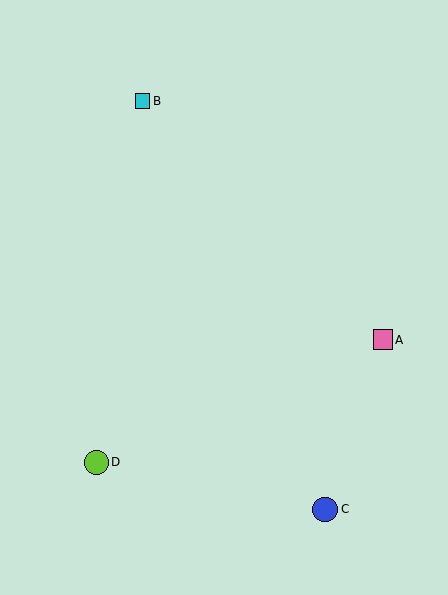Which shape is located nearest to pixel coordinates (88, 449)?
The lime circle (labeled D) at (97, 462) is nearest to that location.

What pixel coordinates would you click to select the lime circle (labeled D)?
Click at (97, 462) to select the lime circle D.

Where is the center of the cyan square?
The center of the cyan square is at (143, 101).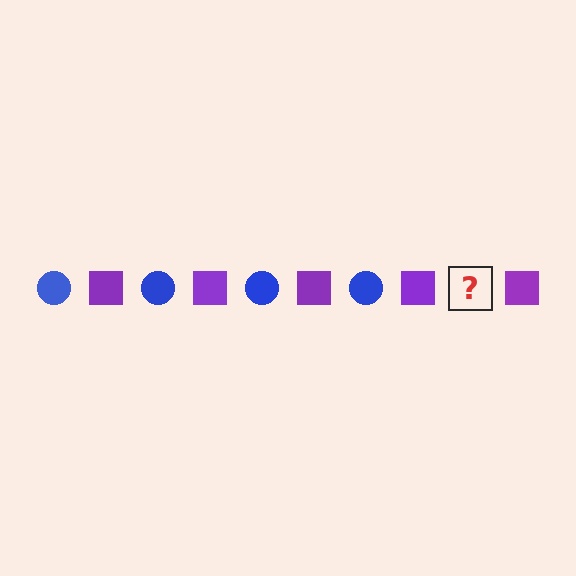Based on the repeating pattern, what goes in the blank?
The blank should be a blue circle.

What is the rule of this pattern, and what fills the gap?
The rule is that the pattern alternates between blue circle and purple square. The gap should be filled with a blue circle.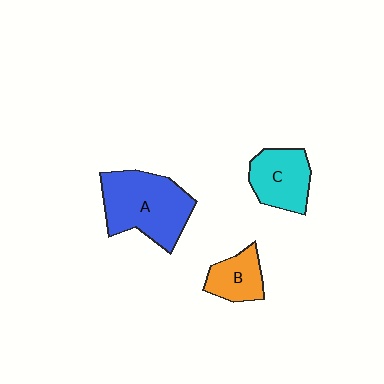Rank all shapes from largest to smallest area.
From largest to smallest: A (blue), C (cyan), B (orange).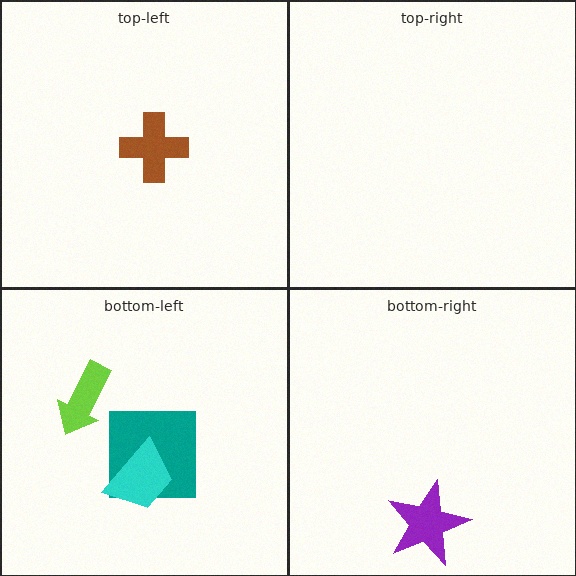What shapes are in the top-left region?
The brown cross.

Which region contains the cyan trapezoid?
The bottom-left region.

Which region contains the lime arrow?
The bottom-left region.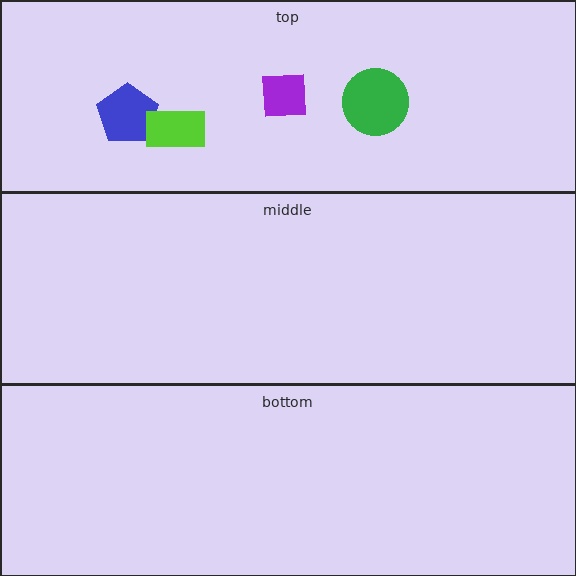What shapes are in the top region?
The blue pentagon, the lime rectangle, the green circle, the purple square.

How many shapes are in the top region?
4.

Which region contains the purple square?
The top region.